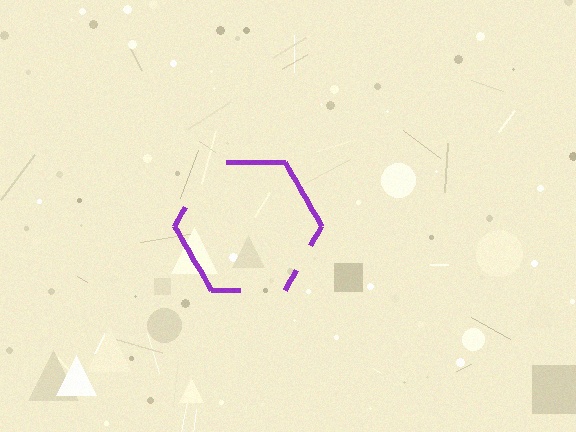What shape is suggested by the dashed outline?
The dashed outline suggests a hexagon.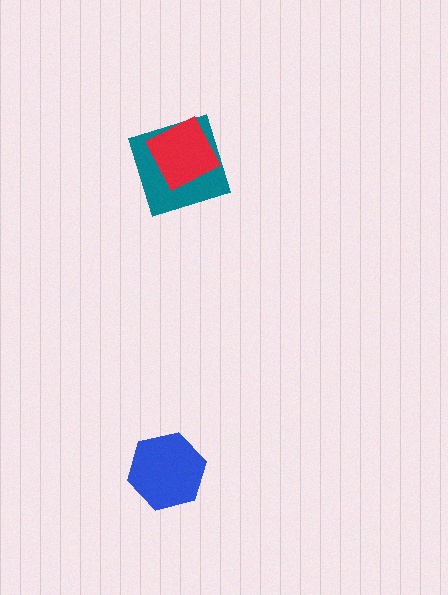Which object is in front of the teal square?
The red square is in front of the teal square.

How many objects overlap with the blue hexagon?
0 objects overlap with the blue hexagon.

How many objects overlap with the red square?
1 object overlaps with the red square.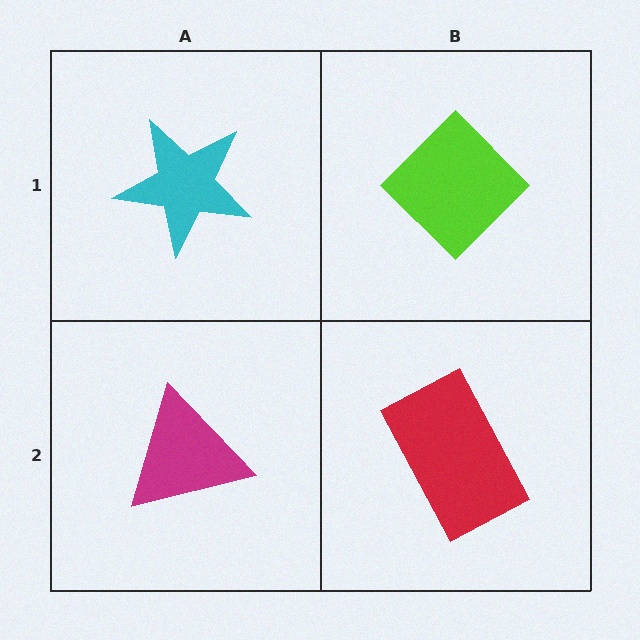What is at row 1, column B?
A lime diamond.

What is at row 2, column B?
A red rectangle.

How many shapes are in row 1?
2 shapes.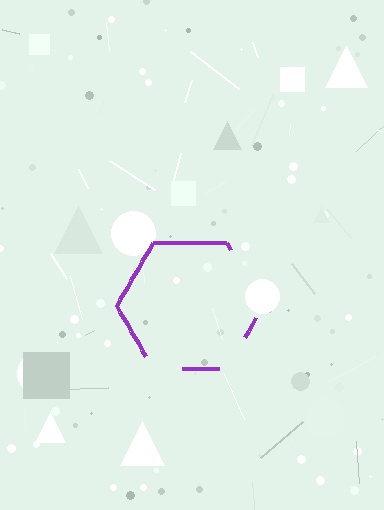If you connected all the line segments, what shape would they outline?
They would outline a hexagon.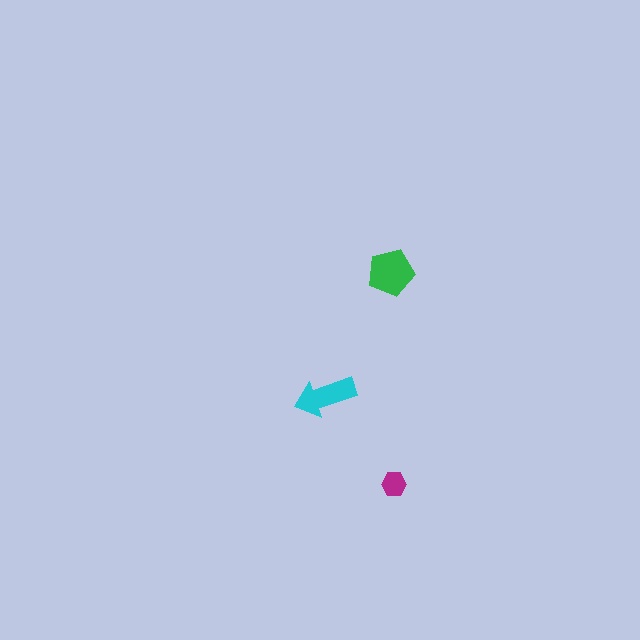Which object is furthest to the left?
The cyan arrow is leftmost.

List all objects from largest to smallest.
The green pentagon, the cyan arrow, the magenta hexagon.